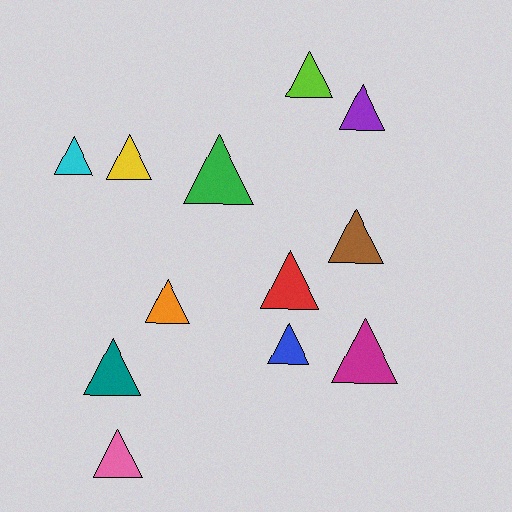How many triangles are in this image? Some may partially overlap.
There are 12 triangles.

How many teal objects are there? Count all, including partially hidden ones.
There is 1 teal object.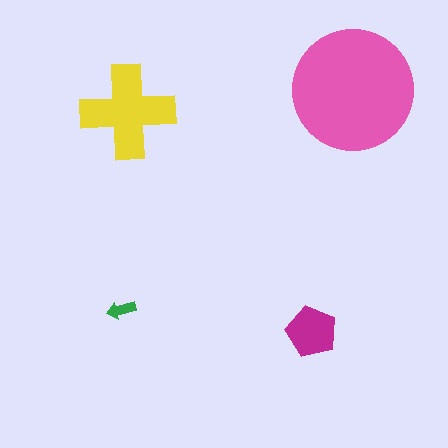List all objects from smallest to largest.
The green arrow, the magenta pentagon, the yellow cross, the pink circle.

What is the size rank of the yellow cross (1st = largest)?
2nd.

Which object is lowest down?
The magenta pentagon is bottommost.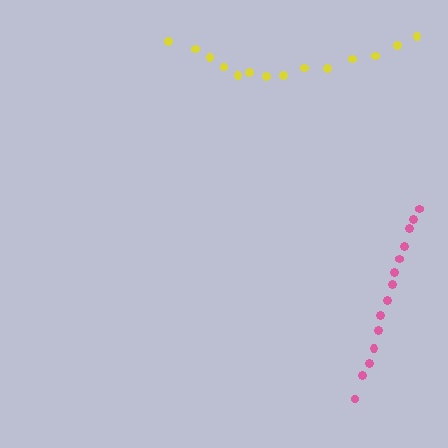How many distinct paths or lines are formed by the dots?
There are 2 distinct paths.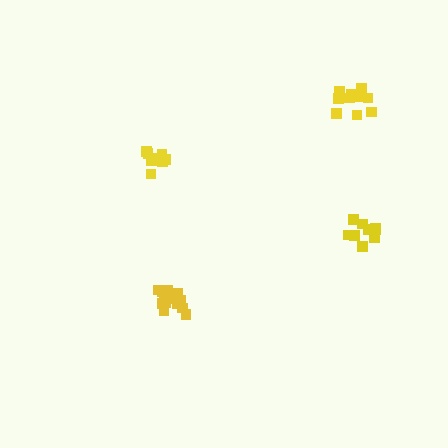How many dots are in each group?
Group 1: 14 dots, Group 2: 9 dots, Group 3: 9 dots, Group 4: 10 dots (42 total).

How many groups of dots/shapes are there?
There are 4 groups.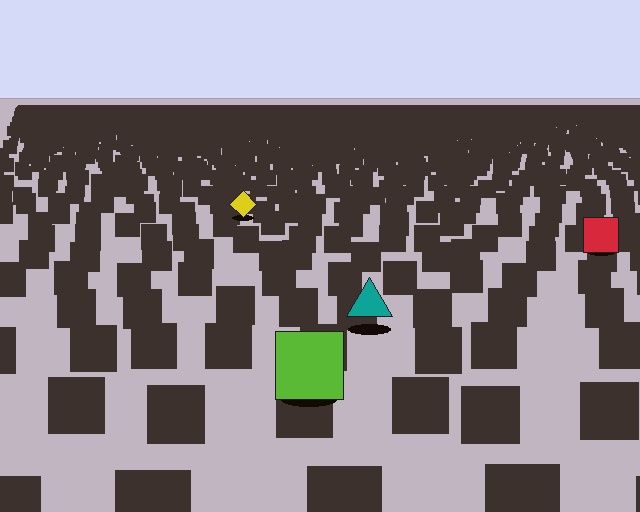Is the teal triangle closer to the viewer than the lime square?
No. The lime square is closer — you can tell from the texture gradient: the ground texture is coarser near it.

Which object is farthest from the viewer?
The yellow diamond is farthest from the viewer. It appears smaller and the ground texture around it is denser.